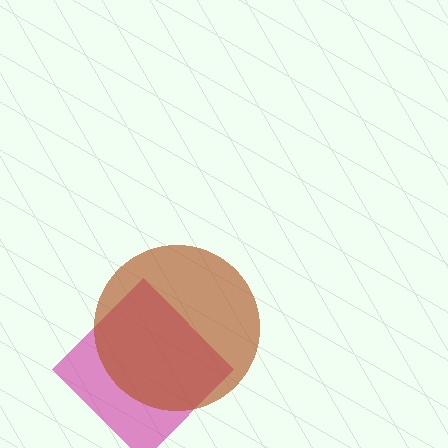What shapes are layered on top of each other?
The layered shapes are: a magenta diamond, a brown circle.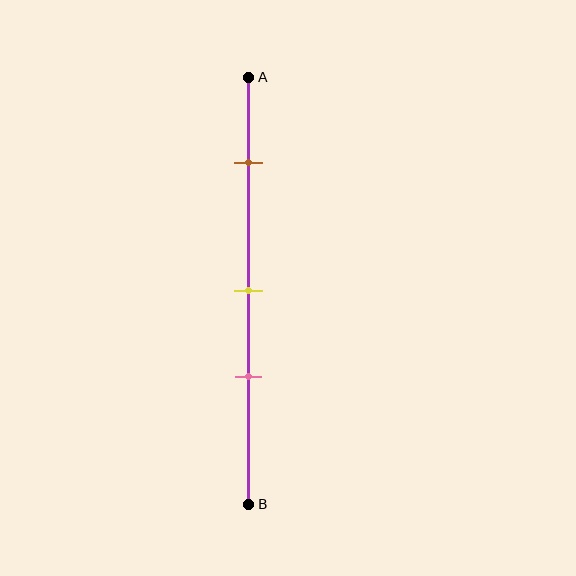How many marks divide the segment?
There are 3 marks dividing the segment.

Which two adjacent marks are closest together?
The yellow and pink marks are the closest adjacent pair.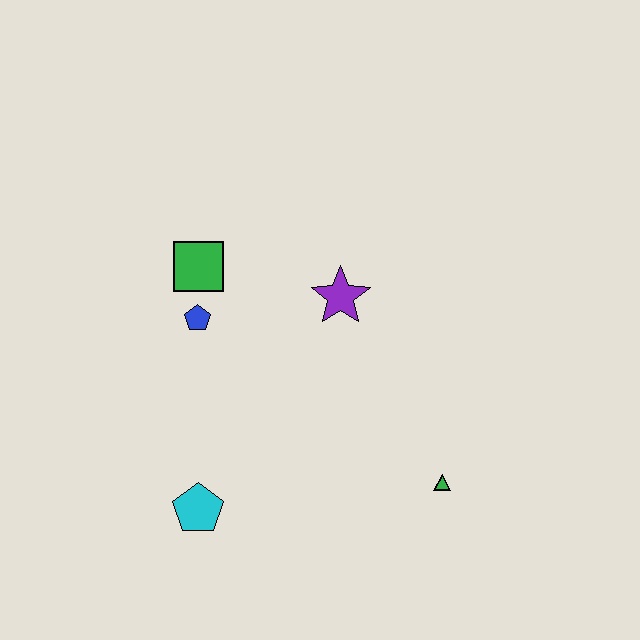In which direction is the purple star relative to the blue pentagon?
The purple star is to the right of the blue pentagon.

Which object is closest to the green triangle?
The purple star is closest to the green triangle.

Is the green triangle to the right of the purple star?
Yes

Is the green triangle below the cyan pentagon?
No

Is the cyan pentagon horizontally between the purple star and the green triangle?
No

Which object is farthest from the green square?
The green triangle is farthest from the green square.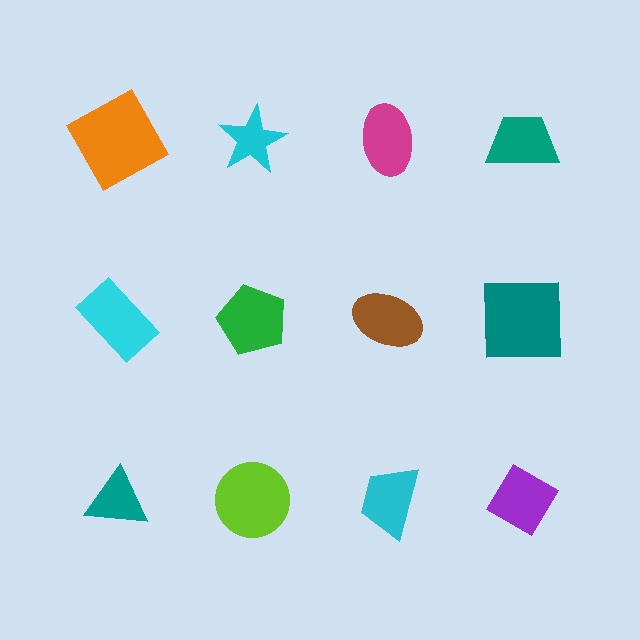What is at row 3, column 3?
A cyan trapezoid.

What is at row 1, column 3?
A magenta ellipse.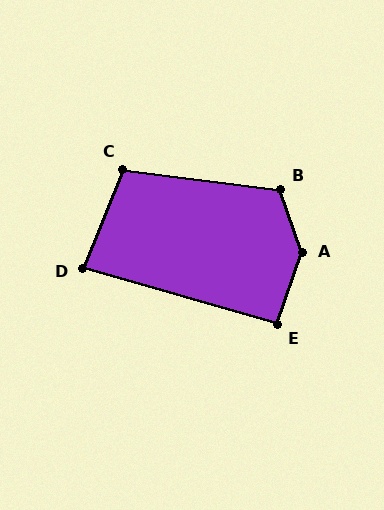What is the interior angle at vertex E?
Approximately 93 degrees (approximately right).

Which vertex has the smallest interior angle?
D, at approximately 84 degrees.